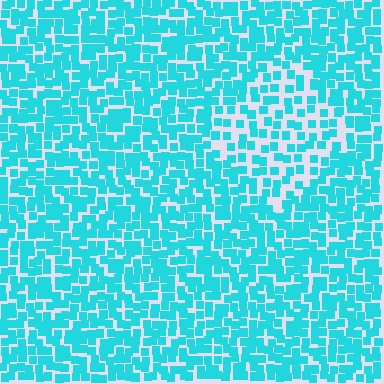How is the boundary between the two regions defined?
The boundary is defined by a change in element density (approximately 1.8x ratio). All elements are the same color, size, and shape.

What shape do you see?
I see a diamond.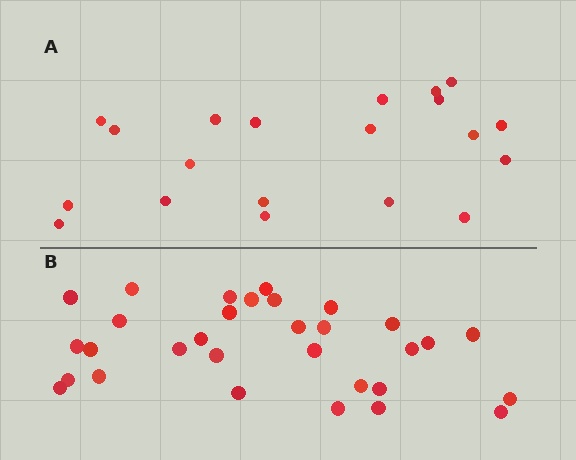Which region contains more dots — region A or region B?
Region B (the bottom region) has more dots.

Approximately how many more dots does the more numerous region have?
Region B has roughly 12 or so more dots than region A.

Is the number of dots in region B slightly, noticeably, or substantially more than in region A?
Region B has substantially more. The ratio is roughly 1.6 to 1.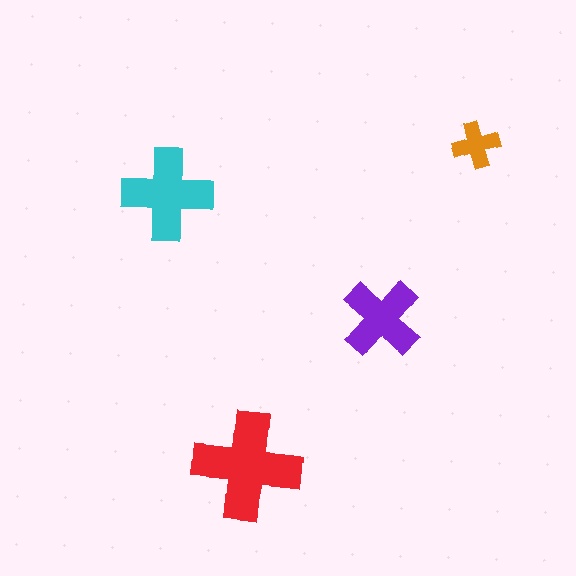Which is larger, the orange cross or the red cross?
The red one.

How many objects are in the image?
There are 4 objects in the image.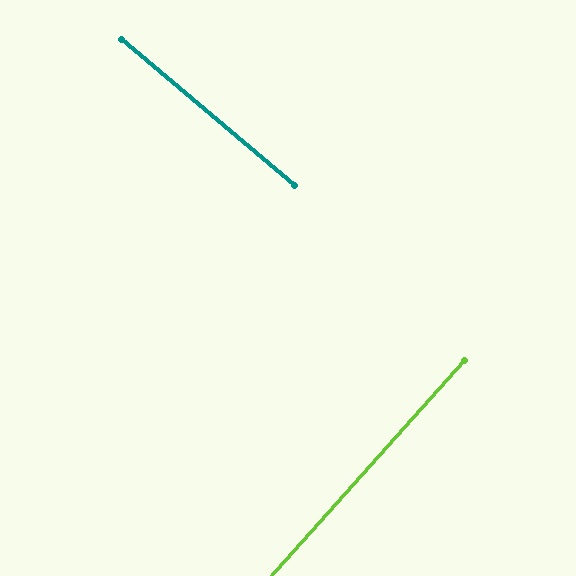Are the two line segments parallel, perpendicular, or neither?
Perpendicular — they meet at approximately 88°.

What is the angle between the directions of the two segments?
Approximately 88 degrees.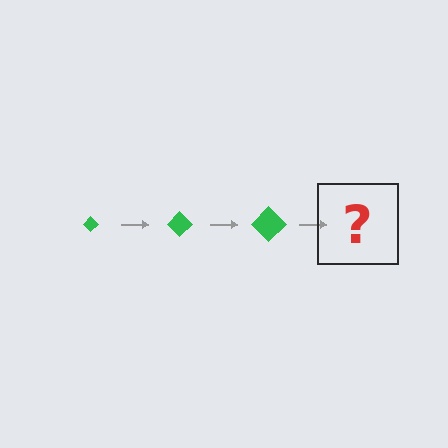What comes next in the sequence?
The next element should be a green diamond, larger than the previous one.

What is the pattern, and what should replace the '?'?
The pattern is that the diamond gets progressively larger each step. The '?' should be a green diamond, larger than the previous one.